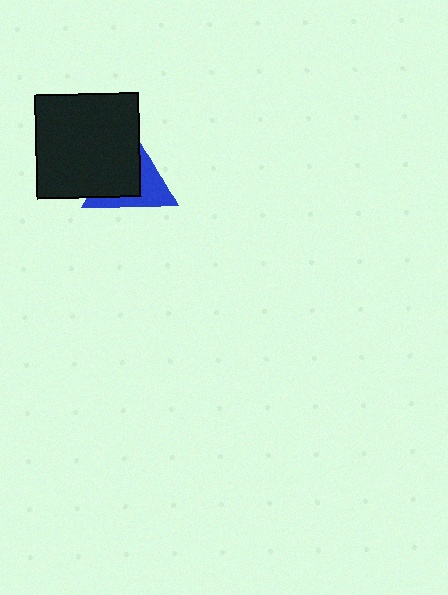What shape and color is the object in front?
The object in front is a black square.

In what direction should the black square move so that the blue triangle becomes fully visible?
The black square should move toward the upper-left. That is the shortest direction to clear the overlap and leave the blue triangle fully visible.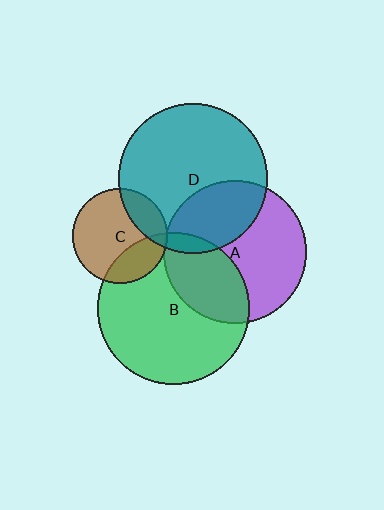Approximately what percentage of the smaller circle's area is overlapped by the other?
Approximately 20%.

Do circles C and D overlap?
Yes.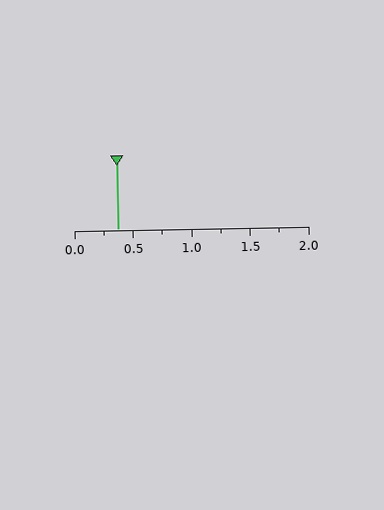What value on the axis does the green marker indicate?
The marker indicates approximately 0.38.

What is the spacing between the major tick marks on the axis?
The major ticks are spaced 0.5 apart.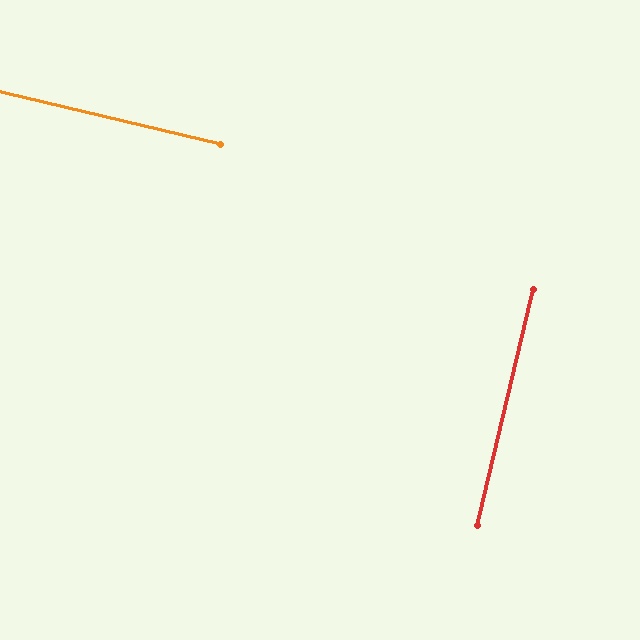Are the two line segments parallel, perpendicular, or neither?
Perpendicular — they meet at approximately 90°.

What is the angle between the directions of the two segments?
Approximately 90 degrees.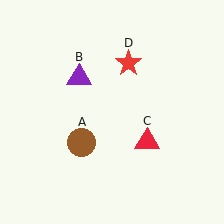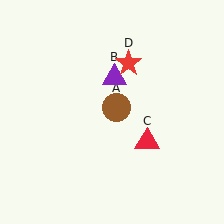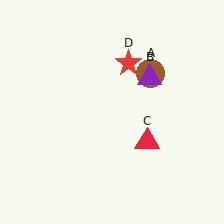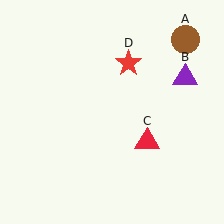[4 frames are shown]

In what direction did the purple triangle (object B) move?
The purple triangle (object B) moved right.